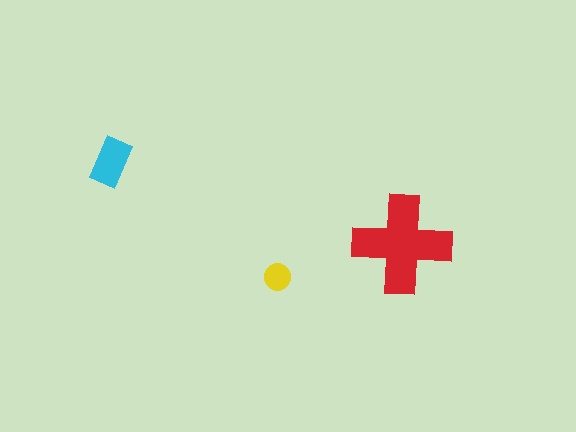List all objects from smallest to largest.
The yellow circle, the cyan rectangle, the red cross.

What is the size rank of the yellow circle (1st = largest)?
3rd.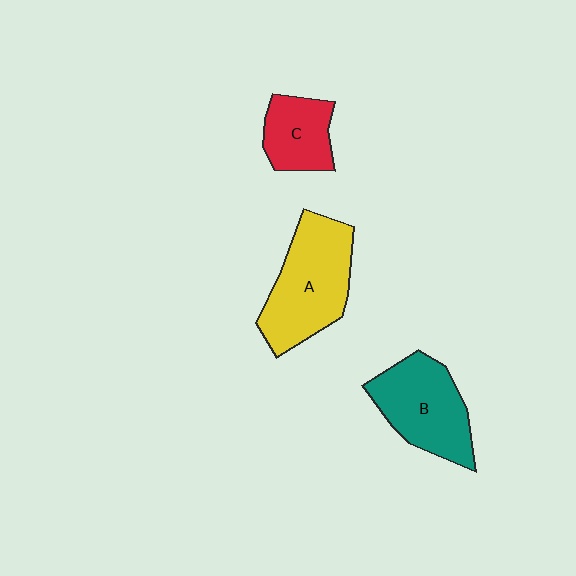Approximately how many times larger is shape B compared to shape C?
Approximately 1.6 times.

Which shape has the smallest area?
Shape C (red).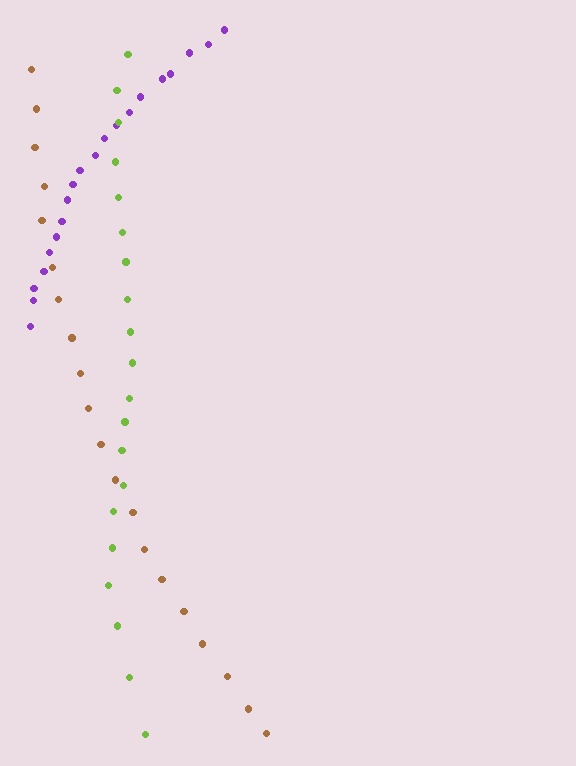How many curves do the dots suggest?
There are 3 distinct paths.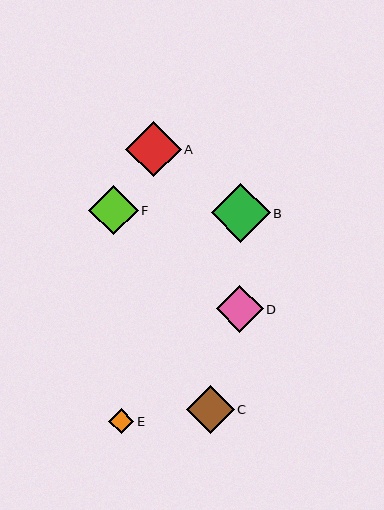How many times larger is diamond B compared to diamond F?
Diamond B is approximately 1.2 times the size of diamond F.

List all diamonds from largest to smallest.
From largest to smallest: B, A, F, C, D, E.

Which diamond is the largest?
Diamond B is the largest with a size of approximately 58 pixels.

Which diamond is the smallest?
Diamond E is the smallest with a size of approximately 26 pixels.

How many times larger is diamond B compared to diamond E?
Diamond B is approximately 2.3 times the size of diamond E.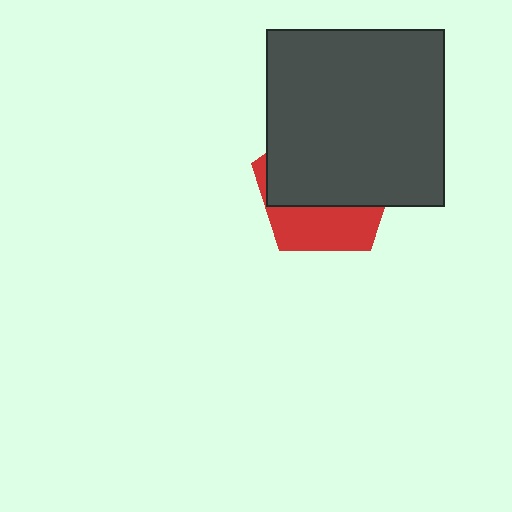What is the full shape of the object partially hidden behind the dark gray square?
The partially hidden object is a red pentagon.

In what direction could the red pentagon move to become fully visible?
The red pentagon could move down. That would shift it out from behind the dark gray square entirely.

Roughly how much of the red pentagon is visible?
A small part of it is visible (roughly 35%).